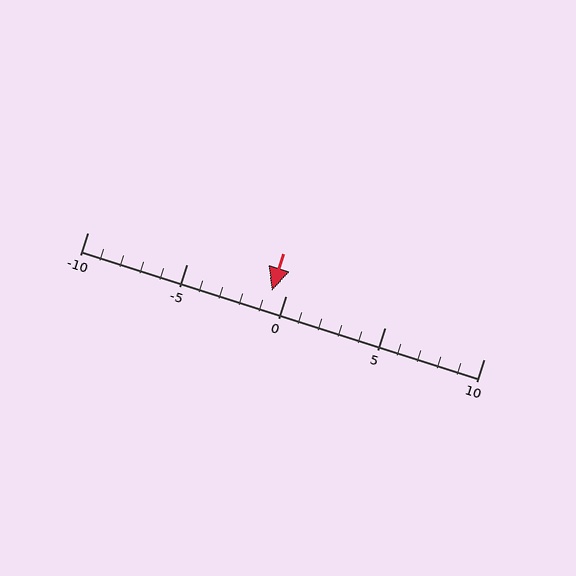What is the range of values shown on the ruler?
The ruler shows values from -10 to 10.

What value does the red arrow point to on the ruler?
The red arrow points to approximately -1.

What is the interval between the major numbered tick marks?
The major tick marks are spaced 5 units apart.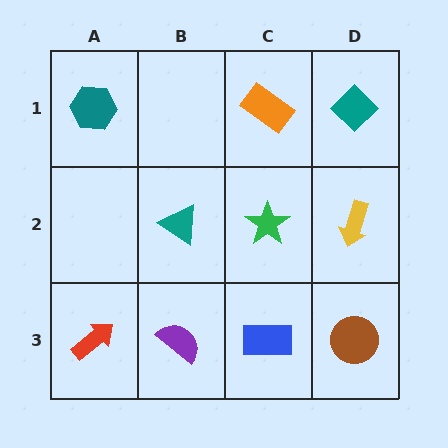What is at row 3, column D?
A brown circle.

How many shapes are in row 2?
3 shapes.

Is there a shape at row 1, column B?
No, that cell is empty.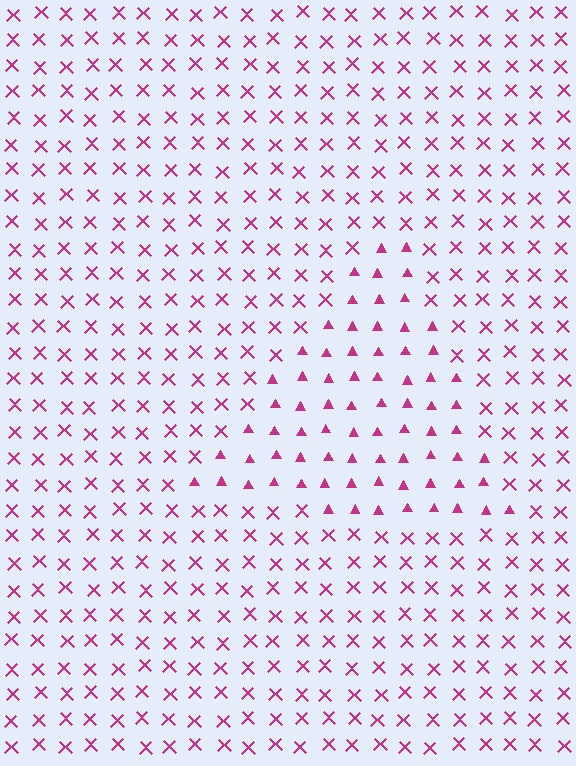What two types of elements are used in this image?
The image uses triangles inside the triangle region and X marks outside it.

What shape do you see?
I see a triangle.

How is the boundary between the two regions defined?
The boundary is defined by a change in element shape: triangles inside vs. X marks outside. All elements share the same color and spacing.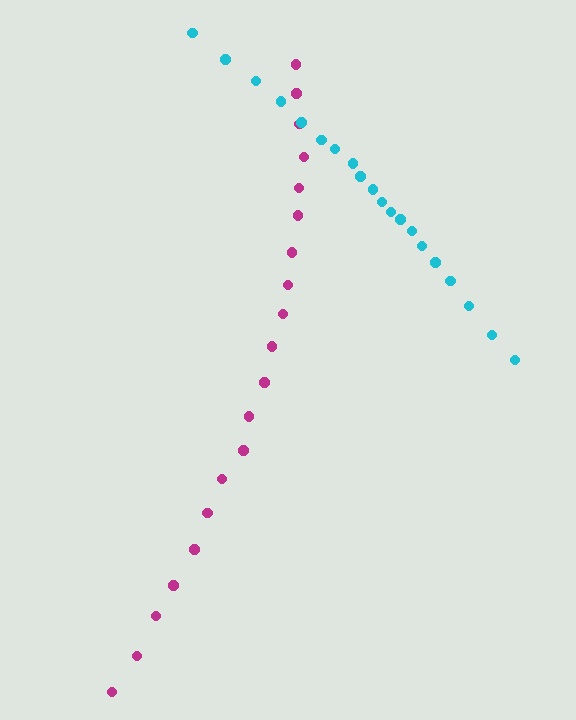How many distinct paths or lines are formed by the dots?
There are 2 distinct paths.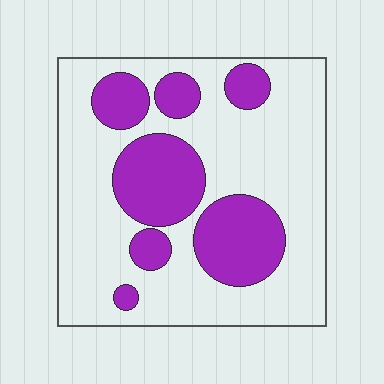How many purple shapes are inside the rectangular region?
7.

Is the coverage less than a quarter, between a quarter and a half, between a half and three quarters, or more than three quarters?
Between a quarter and a half.